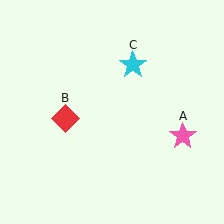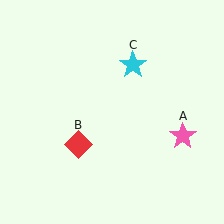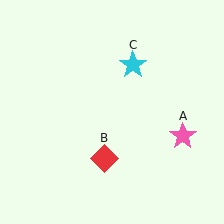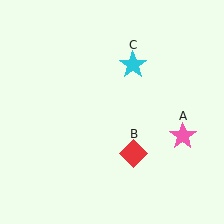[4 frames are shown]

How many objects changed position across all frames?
1 object changed position: red diamond (object B).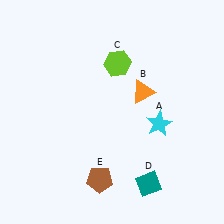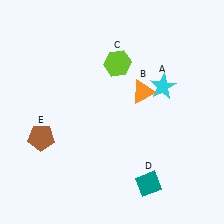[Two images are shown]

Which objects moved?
The objects that moved are: the cyan star (A), the brown pentagon (E).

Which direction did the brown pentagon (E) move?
The brown pentagon (E) moved left.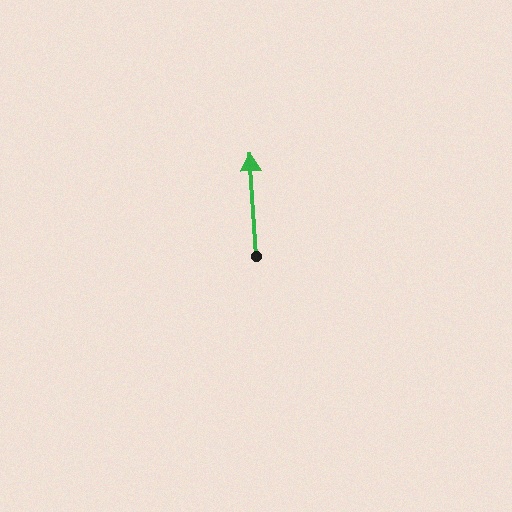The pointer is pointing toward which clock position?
Roughly 12 o'clock.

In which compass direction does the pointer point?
North.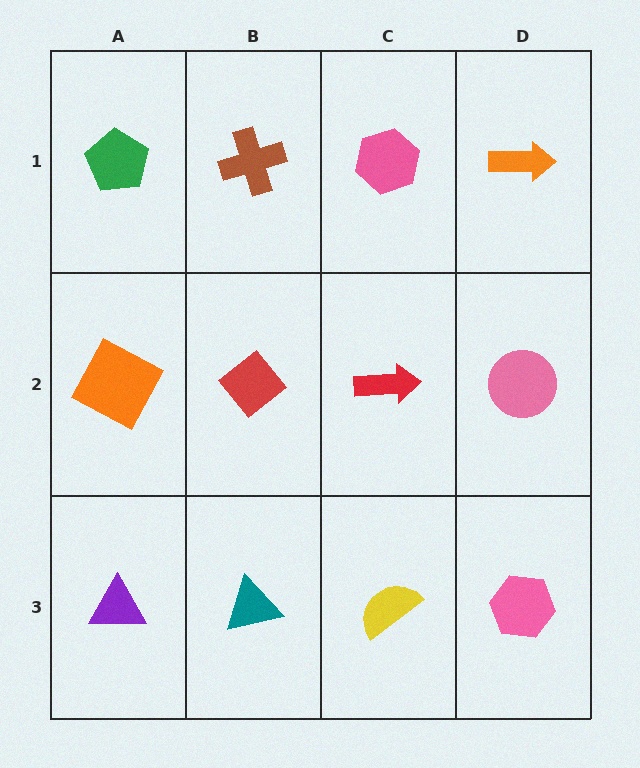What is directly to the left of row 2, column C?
A red diamond.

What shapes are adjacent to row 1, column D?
A pink circle (row 2, column D), a pink hexagon (row 1, column C).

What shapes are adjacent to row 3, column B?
A red diamond (row 2, column B), a purple triangle (row 3, column A), a yellow semicircle (row 3, column C).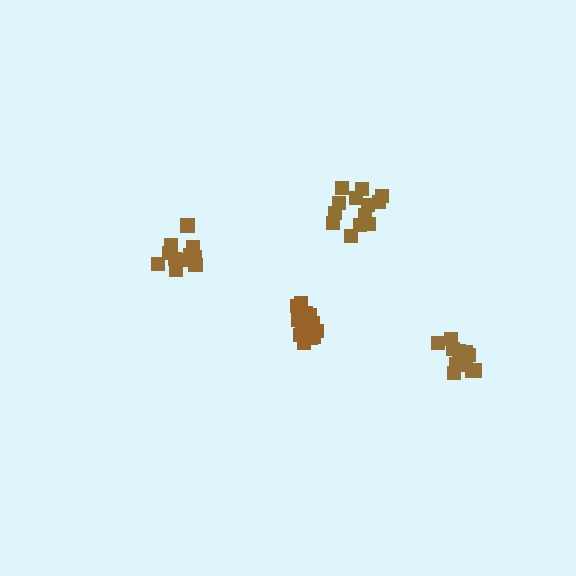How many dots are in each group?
Group 1: 12 dots, Group 2: 17 dots, Group 3: 17 dots, Group 4: 13 dots (59 total).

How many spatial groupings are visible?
There are 4 spatial groupings.